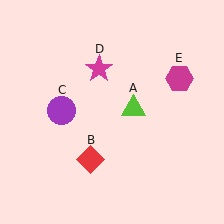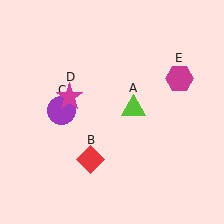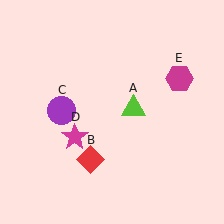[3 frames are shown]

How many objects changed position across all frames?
1 object changed position: magenta star (object D).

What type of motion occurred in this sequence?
The magenta star (object D) rotated counterclockwise around the center of the scene.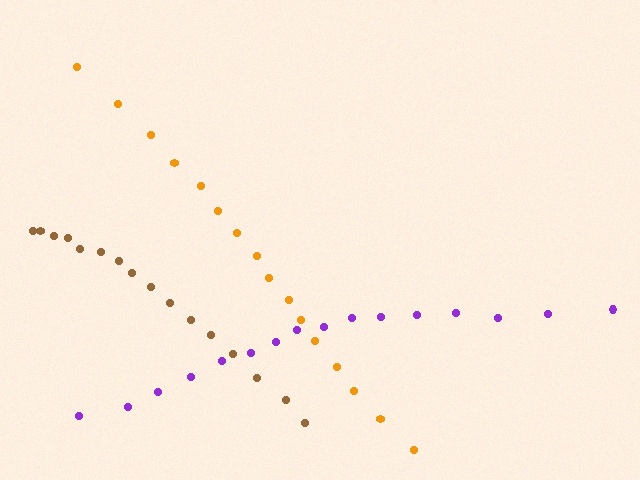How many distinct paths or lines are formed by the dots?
There are 3 distinct paths.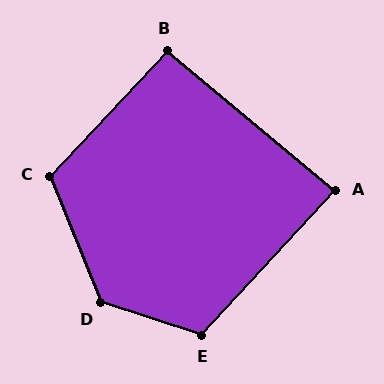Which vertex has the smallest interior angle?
A, at approximately 87 degrees.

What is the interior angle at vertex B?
Approximately 93 degrees (approximately right).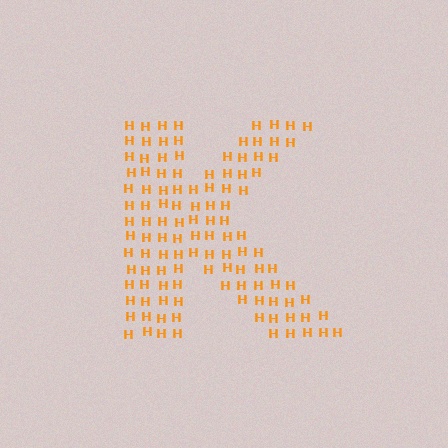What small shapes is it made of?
It is made of small letter H's.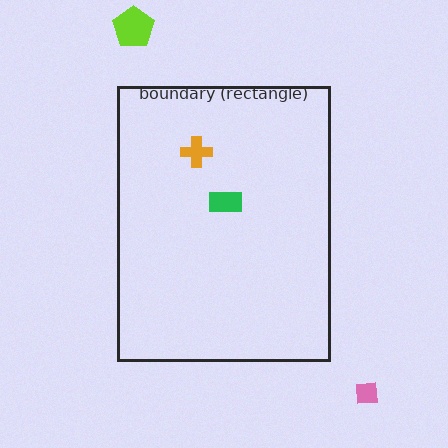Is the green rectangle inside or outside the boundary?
Inside.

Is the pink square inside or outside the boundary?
Outside.